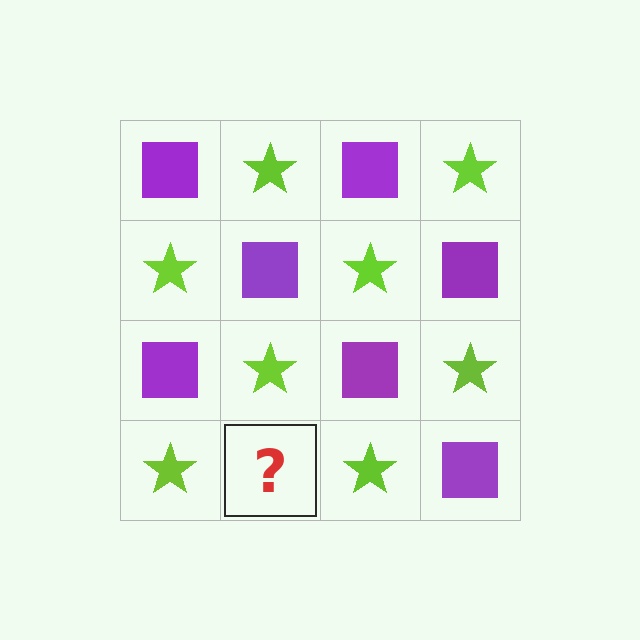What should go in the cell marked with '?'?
The missing cell should contain a purple square.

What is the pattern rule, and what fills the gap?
The rule is that it alternates purple square and lime star in a checkerboard pattern. The gap should be filled with a purple square.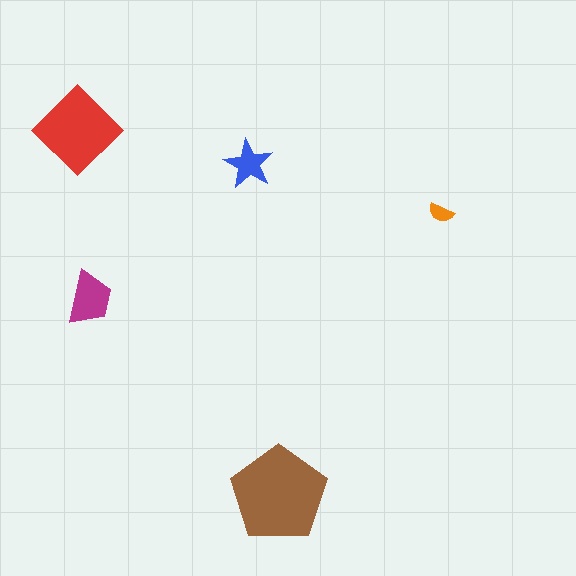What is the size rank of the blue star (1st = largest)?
4th.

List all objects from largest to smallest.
The brown pentagon, the red diamond, the magenta trapezoid, the blue star, the orange semicircle.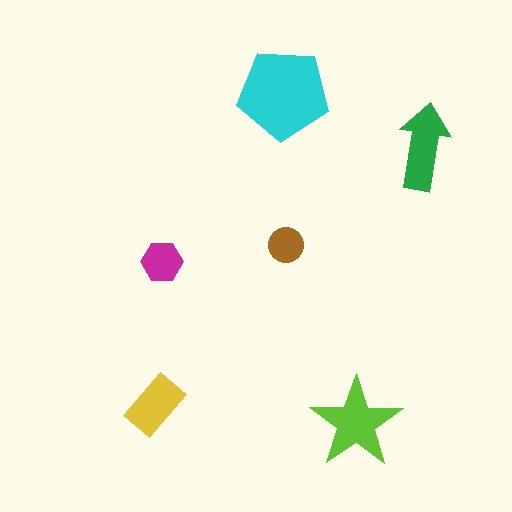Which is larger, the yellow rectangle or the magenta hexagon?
The yellow rectangle.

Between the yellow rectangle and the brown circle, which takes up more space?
The yellow rectangle.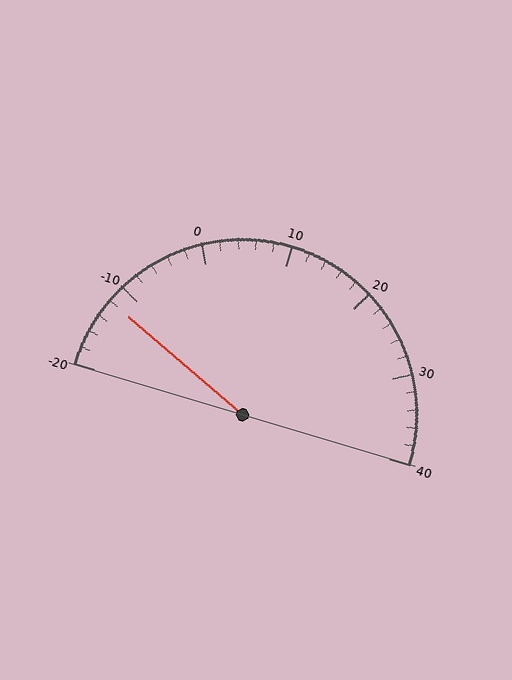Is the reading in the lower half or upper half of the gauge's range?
The reading is in the lower half of the range (-20 to 40).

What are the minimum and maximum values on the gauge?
The gauge ranges from -20 to 40.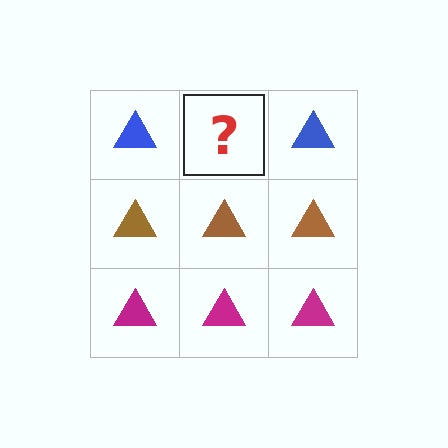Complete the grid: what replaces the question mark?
The question mark should be replaced with a blue triangle.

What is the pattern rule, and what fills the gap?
The rule is that each row has a consistent color. The gap should be filled with a blue triangle.